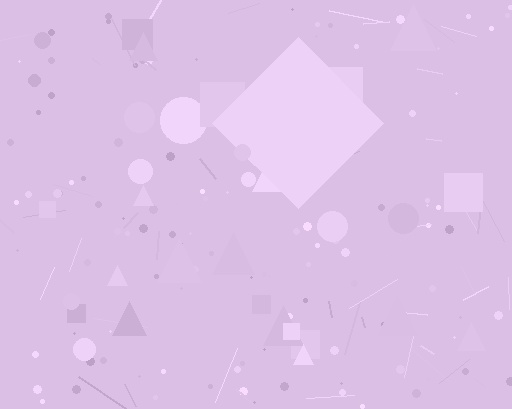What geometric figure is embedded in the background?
A diamond is embedded in the background.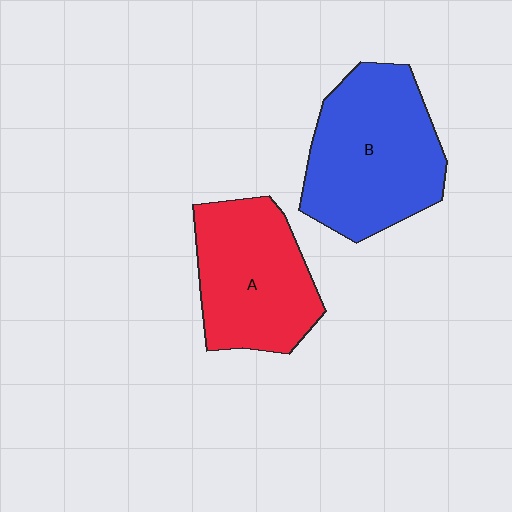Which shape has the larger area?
Shape B (blue).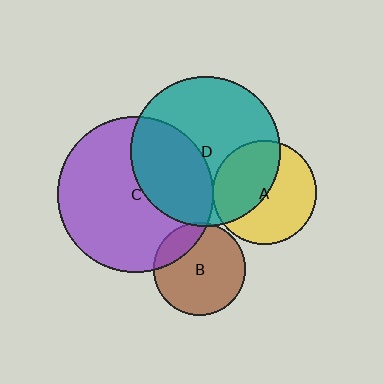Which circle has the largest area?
Circle C (purple).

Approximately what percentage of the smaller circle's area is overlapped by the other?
Approximately 5%.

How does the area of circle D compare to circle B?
Approximately 2.6 times.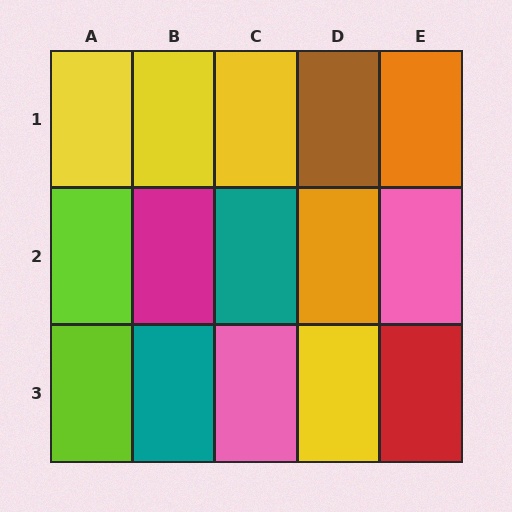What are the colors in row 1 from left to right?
Yellow, yellow, yellow, brown, orange.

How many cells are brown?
1 cell is brown.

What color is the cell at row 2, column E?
Pink.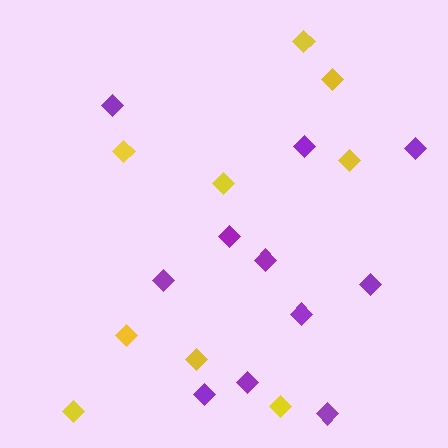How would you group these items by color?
There are 2 groups: one group of purple diamonds (11) and one group of yellow diamonds (9).